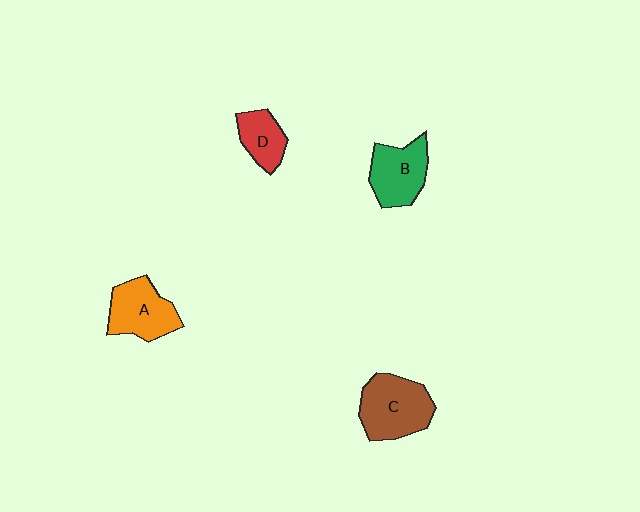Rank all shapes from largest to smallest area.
From largest to smallest: C (brown), A (orange), B (green), D (red).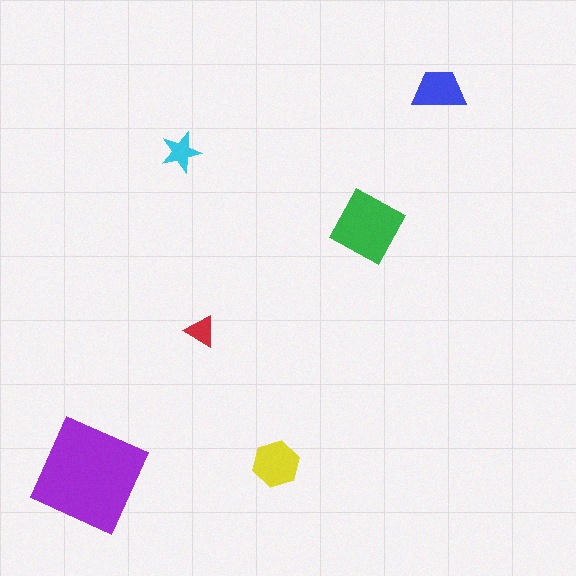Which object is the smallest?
The red triangle.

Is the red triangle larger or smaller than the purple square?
Smaller.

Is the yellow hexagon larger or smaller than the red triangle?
Larger.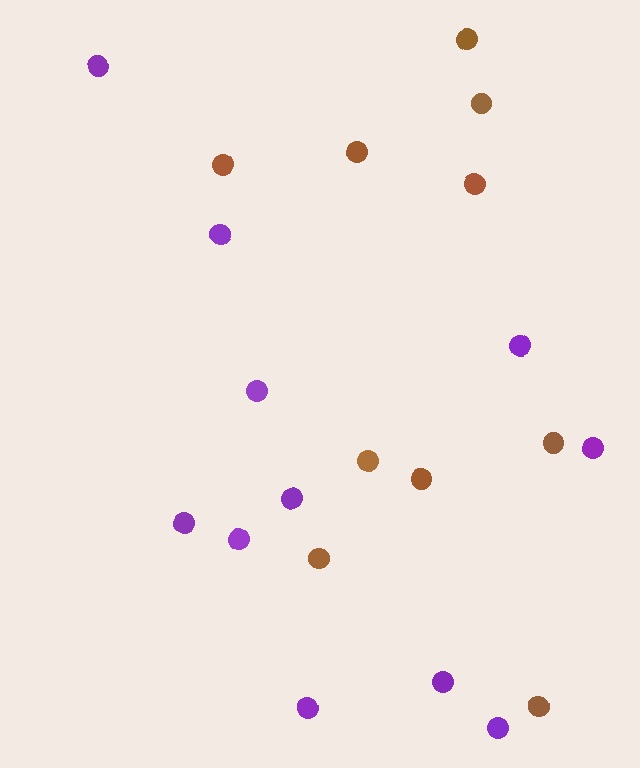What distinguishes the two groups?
There are 2 groups: one group of purple circles (11) and one group of brown circles (10).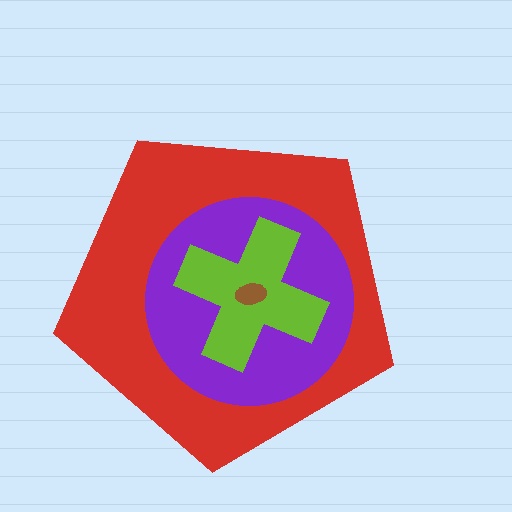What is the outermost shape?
The red pentagon.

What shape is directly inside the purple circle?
The lime cross.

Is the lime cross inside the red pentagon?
Yes.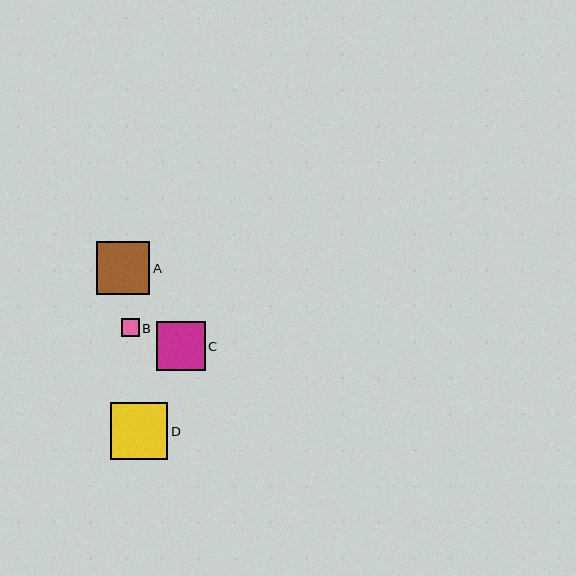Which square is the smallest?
Square B is the smallest with a size of approximately 18 pixels.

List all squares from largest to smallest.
From largest to smallest: D, A, C, B.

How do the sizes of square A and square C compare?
Square A and square C are approximately the same size.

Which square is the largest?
Square D is the largest with a size of approximately 57 pixels.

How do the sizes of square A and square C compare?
Square A and square C are approximately the same size.